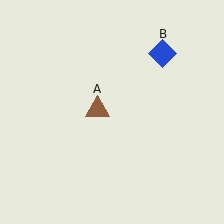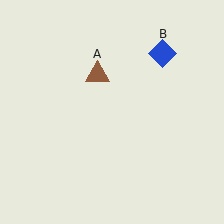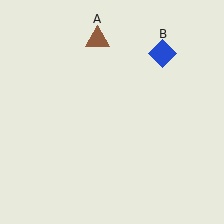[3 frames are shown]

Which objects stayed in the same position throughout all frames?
Blue diamond (object B) remained stationary.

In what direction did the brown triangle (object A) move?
The brown triangle (object A) moved up.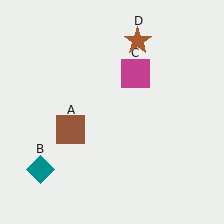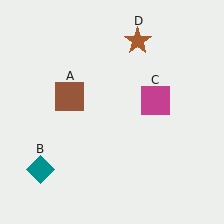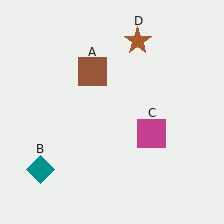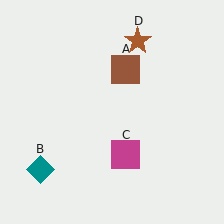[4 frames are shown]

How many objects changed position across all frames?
2 objects changed position: brown square (object A), magenta square (object C).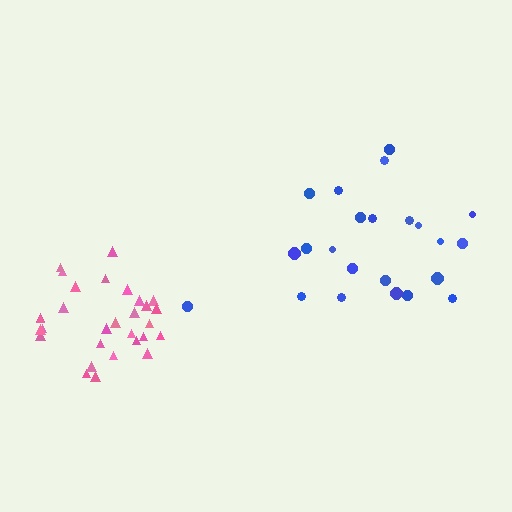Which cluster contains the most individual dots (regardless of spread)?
Pink (30).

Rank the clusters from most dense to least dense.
pink, blue.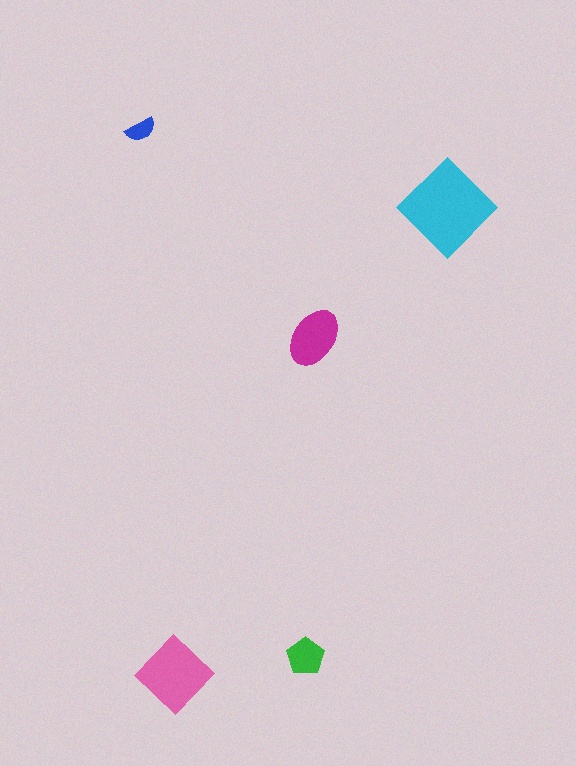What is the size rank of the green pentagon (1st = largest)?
4th.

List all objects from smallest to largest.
The blue semicircle, the green pentagon, the magenta ellipse, the pink diamond, the cyan diamond.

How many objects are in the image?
There are 5 objects in the image.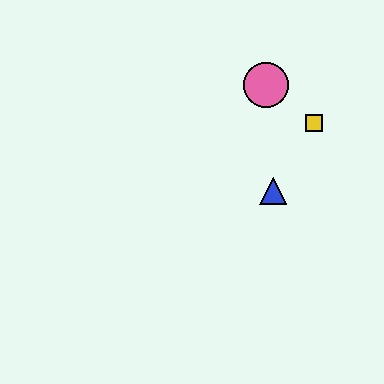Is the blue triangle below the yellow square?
Yes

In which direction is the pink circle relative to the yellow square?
The pink circle is to the left of the yellow square.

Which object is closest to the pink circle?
The yellow square is closest to the pink circle.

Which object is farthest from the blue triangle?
The pink circle is farthest from the blue triangle.